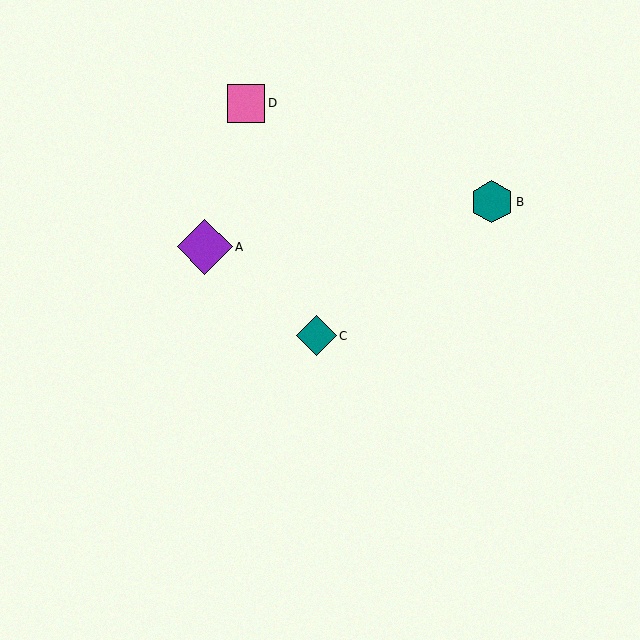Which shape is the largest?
The purple diamond (labeled A) is the largest.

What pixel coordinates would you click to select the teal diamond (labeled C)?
Click at (317, 336) to select the teal diamond C.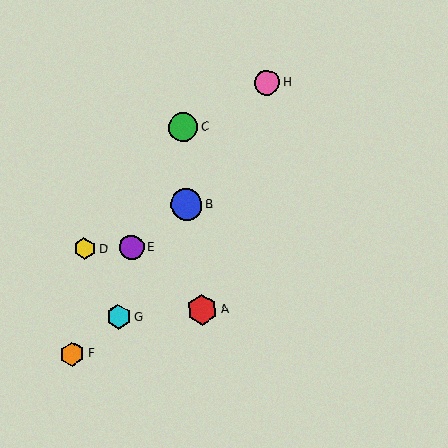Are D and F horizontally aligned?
No, D is at y≈249 and F is at y≈354.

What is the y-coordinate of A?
Object A is at y≈310.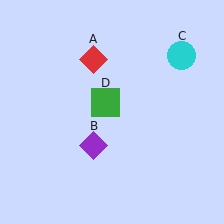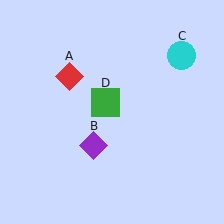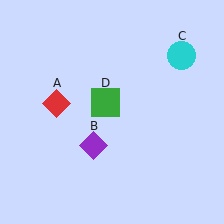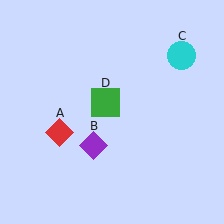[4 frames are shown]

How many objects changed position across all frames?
1 object changed position: red diamond (object A).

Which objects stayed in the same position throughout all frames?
Purple diamond (object B) and cyan circle (object C) and green square (object D) remained stationary.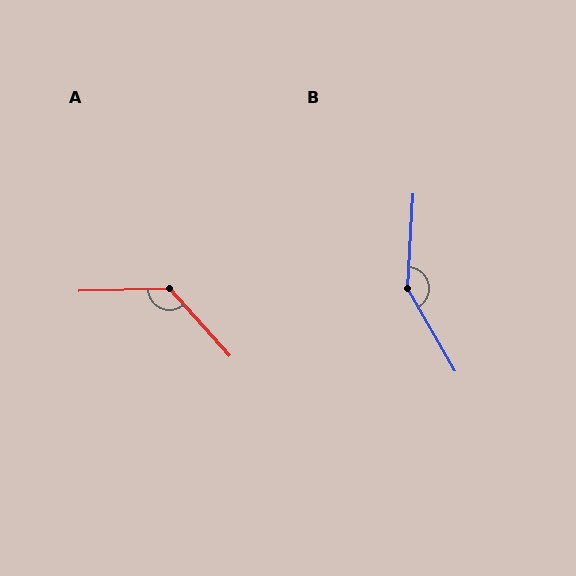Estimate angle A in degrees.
Approximately 130 degrees.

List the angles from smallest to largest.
A (130°), B (146°).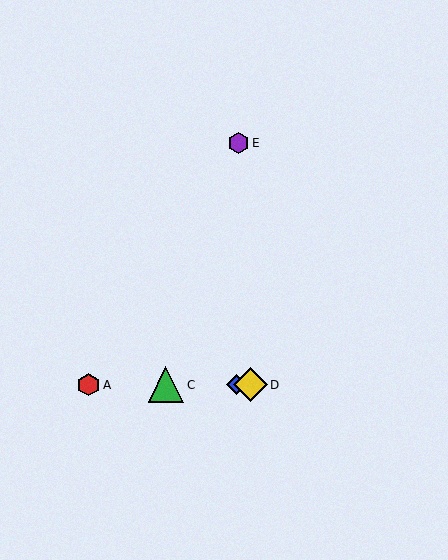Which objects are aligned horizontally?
Objects A, B, C, D are aligned horizontally.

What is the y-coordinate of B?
Object B is at y≈385.